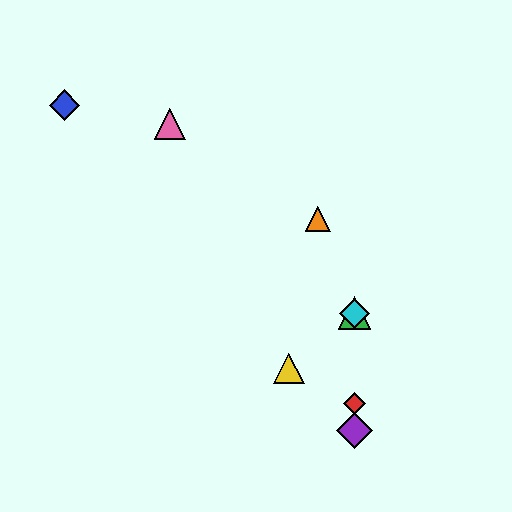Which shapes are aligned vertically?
The red diamond, the green triangle, the purple diamond, the cyan diamond are aligned vertically.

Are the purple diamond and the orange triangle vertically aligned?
No, the purple diamond is at x≈354 and the orange triangle is at x≈318.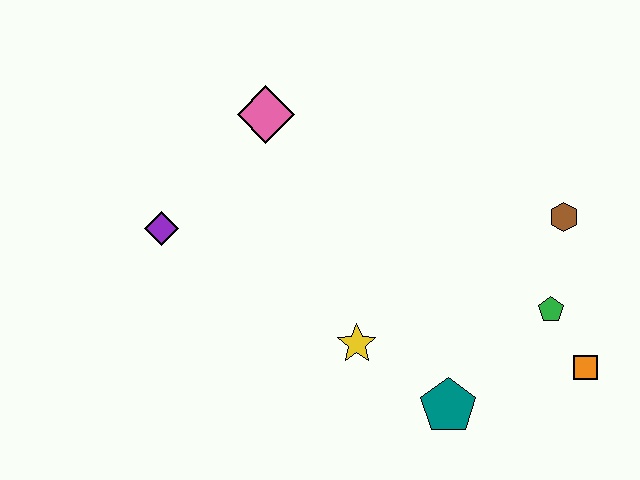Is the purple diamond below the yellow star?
No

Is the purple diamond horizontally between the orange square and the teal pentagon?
No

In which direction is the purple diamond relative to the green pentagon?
The purple diamond is to the left of the green pentagon.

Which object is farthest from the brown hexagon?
The purple diamond is farthest from the brown hexagon.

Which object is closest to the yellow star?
The teal pentagon is closest to the yellow star.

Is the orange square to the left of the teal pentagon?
No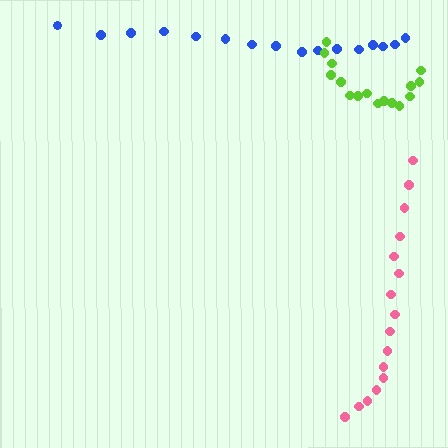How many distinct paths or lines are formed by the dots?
There are 3 distinct paths.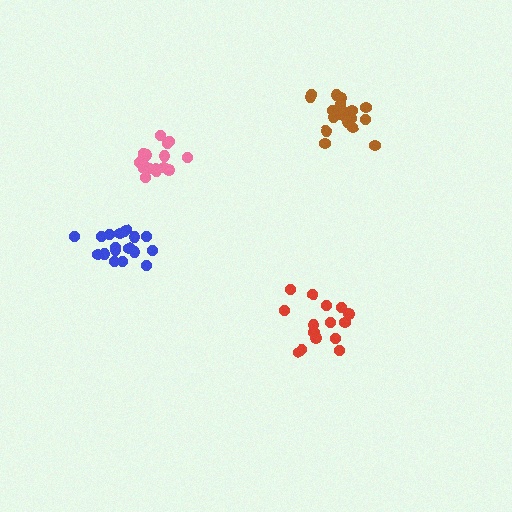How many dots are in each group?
Group 1: 19 dots, Group 2: 17 dots, Group 3: 15 dots, Group 4: 18 dots (69 total).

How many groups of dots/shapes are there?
There are 4 groups.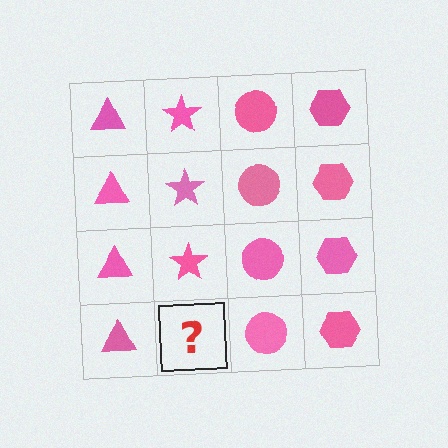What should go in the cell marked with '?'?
The missing cell should contain a pink star.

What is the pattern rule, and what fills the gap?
The rule is that each column has a consistent shape. The gap should be filled with a pink star.